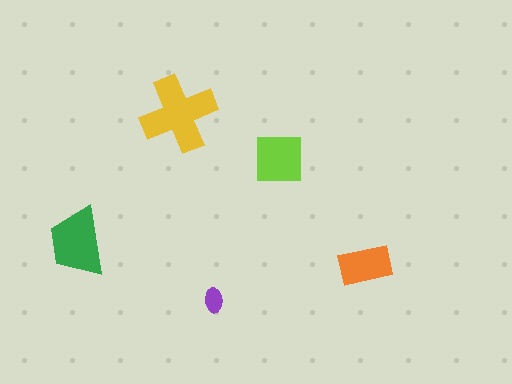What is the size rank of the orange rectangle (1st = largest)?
4th.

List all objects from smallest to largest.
The purple ellipse, the orange rectangle, the lime square, the green trapezoid, the yellow cross.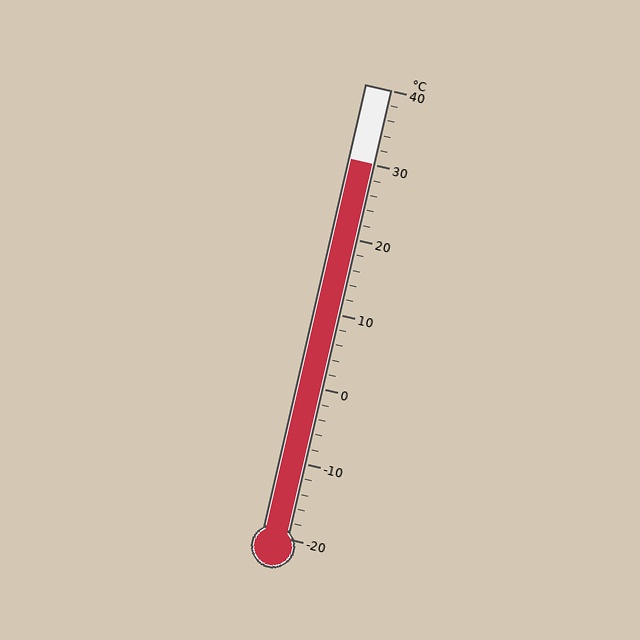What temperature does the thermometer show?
The thermometer shows approximately 30°C.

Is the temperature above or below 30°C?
The temperature is at 30°C.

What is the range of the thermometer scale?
The thermometer scale ranges from -20°C to 40°C.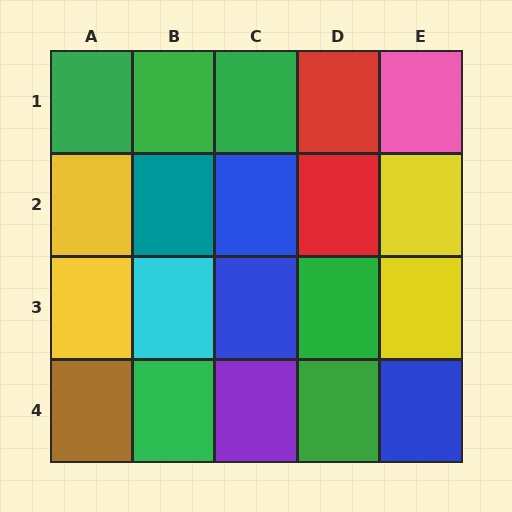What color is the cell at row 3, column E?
Yellow.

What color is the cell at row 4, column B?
Green.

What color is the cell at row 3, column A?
Yellow.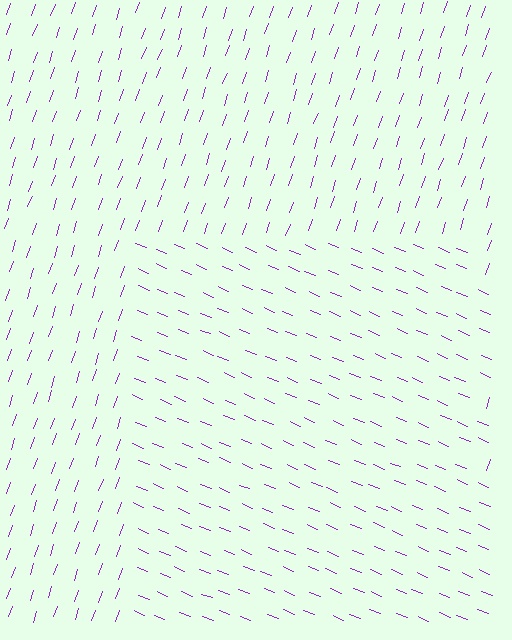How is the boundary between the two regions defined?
The boundary is defined purely by a change in line orientation (approximately 86 degrees difference). All lines are the same color and thickness.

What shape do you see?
I see a rectangle.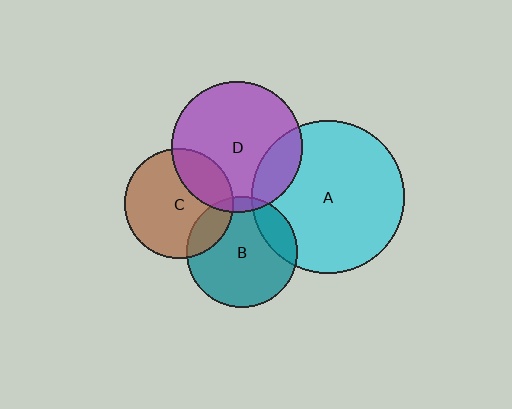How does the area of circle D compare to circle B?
Approximately 1.4 times.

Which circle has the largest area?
Circle A (cyan).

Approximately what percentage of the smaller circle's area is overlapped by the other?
Approximately 15%.